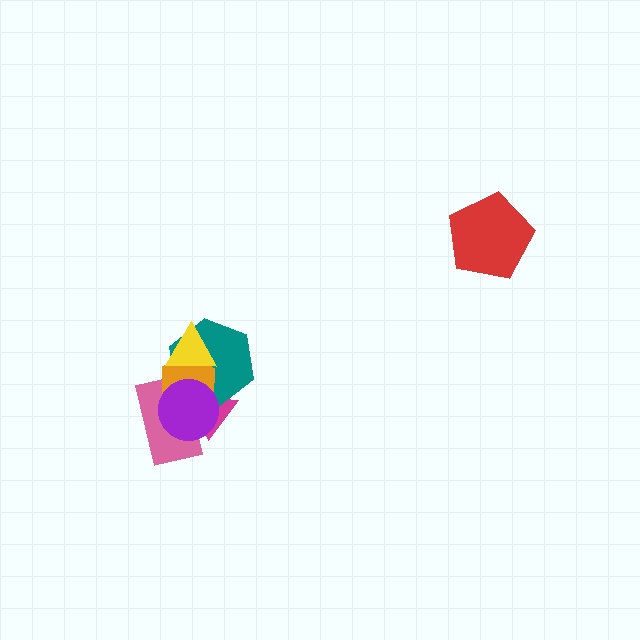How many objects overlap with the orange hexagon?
5 objects overlap with the orange hexagon.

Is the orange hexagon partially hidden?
Yes, it is partially covered by another shape.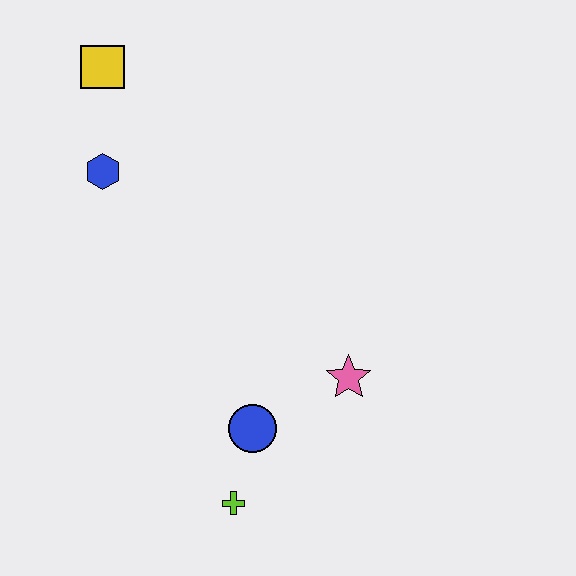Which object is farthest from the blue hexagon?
The lime cross is farthest from the blue hexagon.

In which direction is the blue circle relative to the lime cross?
The blue circle is above the lime cross.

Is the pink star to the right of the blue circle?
Yes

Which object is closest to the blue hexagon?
The yellow square is closest to the blue hexagon.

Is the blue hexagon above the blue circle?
Yes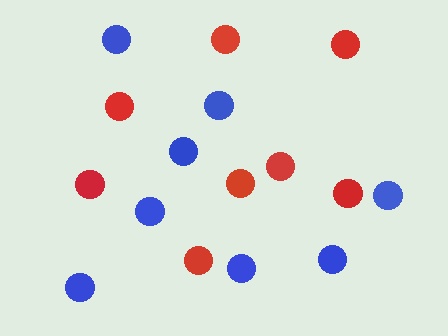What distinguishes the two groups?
There are 2 groups: one group of red circles (8) and one group of blue circles (8).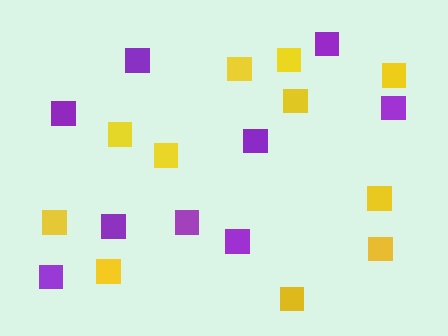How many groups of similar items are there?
There are 2 groups: one group of yellow squares (11) and one group of purple squares (9).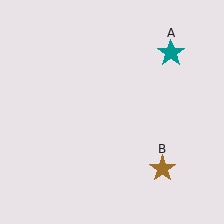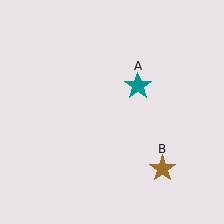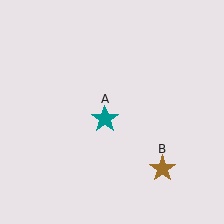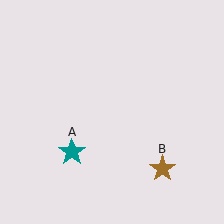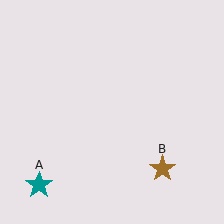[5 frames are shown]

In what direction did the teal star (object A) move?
The teal star (object A) moved down and to the left.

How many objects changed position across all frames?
1 object changed position: teal star (object A).